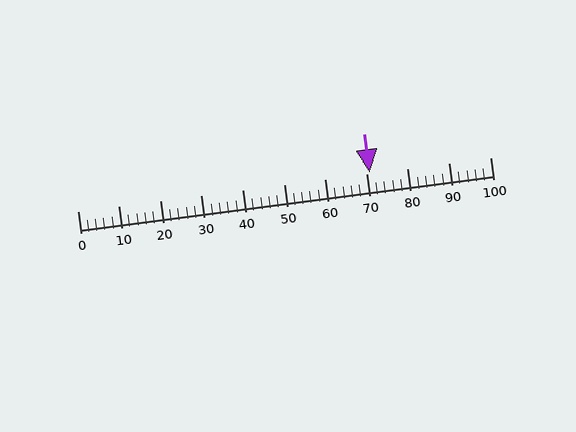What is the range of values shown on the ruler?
The ruler shows values from 0 to 100.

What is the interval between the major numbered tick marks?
The major tick marks are spaced 10 units apart.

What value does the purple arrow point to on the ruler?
The purple arrow points to approximately 71.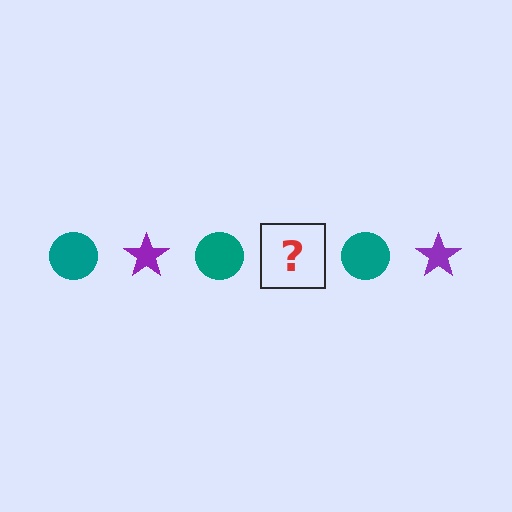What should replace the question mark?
The question mark should be replaced with a purple star.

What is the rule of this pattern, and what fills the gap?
The rule is that the pattern alternates between teal circle and purple star. The gap should be filled with a purple star.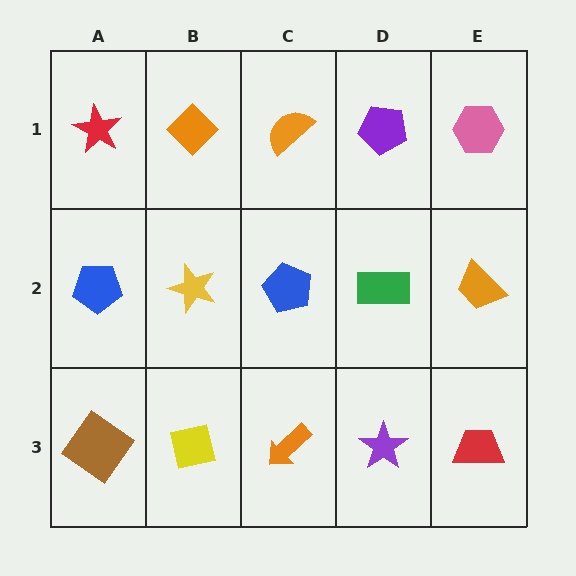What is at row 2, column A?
A blue pentagon.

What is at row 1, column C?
An orange semicircle.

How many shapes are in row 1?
5 shapes.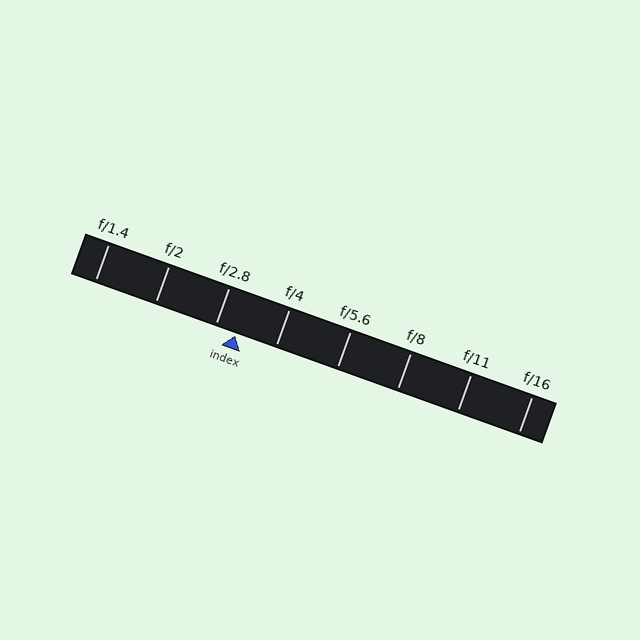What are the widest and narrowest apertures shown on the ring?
The widest aperture shown is f/1.4 and the narrowest is f/16.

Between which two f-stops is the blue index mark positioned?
The index mark is between f/2.8 and f/4.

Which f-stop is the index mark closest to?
The index mark is closest to f/2.8.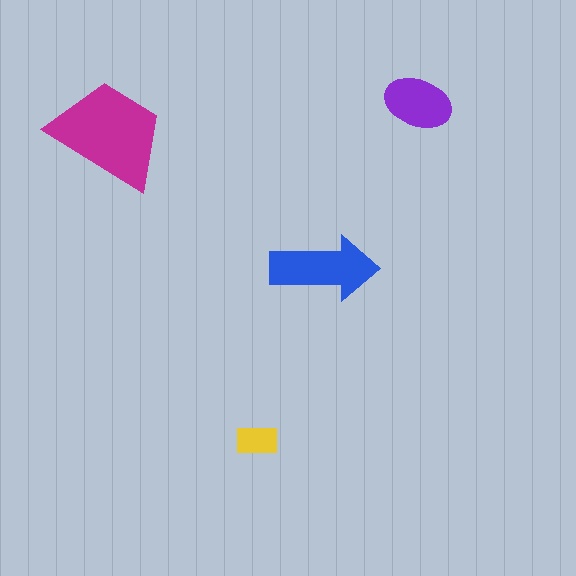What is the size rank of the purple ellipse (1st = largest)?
3rd.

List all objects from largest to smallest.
The magenta trapezoid, the blue arrow, the purple ellipse, the yellow rectangle.